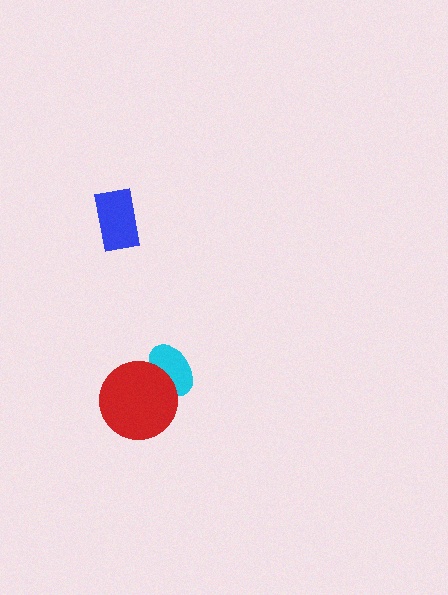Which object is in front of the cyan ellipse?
The red circle is in front of the cyan ellipse.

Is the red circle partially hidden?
No, no other shape covers it.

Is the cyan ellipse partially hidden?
Yes, it is partially covered by another shape.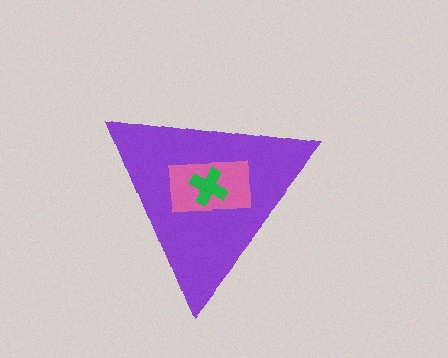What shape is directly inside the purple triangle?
The pink rectangle.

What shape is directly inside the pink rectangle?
The green cross.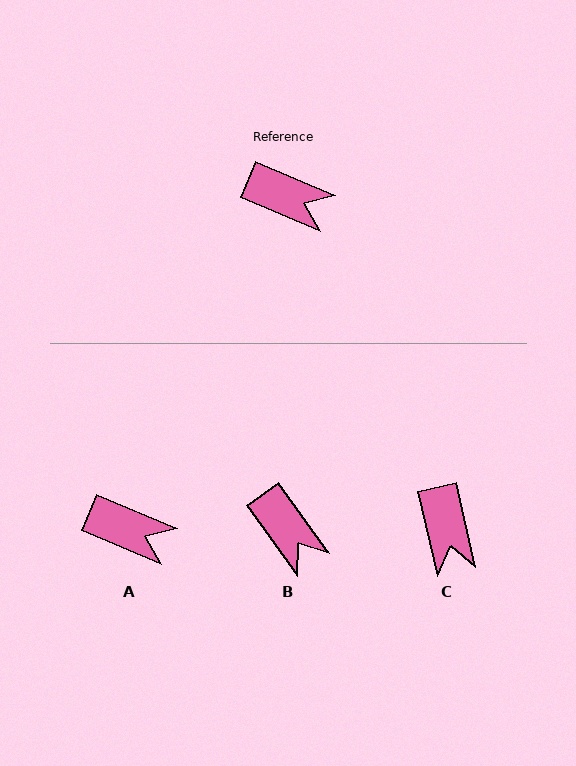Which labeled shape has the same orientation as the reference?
A.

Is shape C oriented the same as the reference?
No, it is off by about 54 degrees.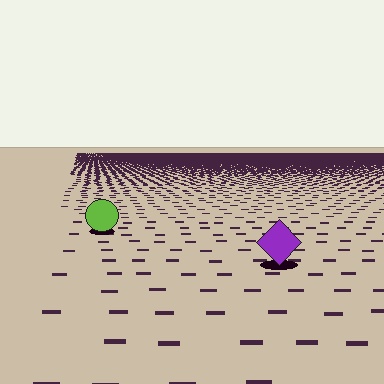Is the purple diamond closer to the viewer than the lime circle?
Yes. The purple diamond is closer — you can tell from the texture gradient: the ground texture is coarser near it.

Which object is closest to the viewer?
The purple diamond is closest. The texture marks near it are larger and more spread out.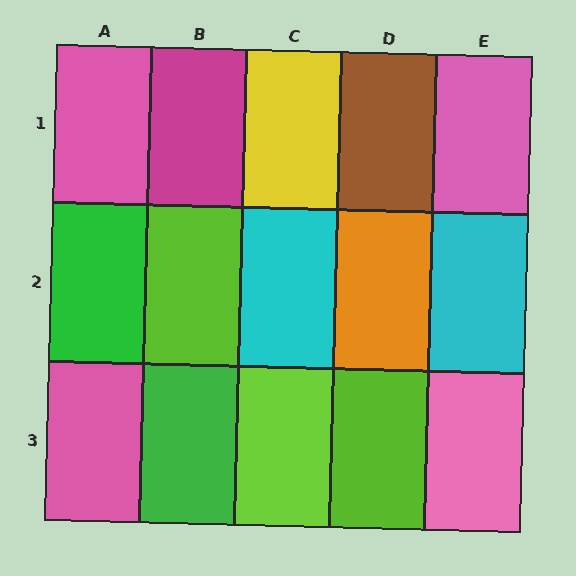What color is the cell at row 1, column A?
Pink.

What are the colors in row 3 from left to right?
Pink, green, lime, lime, pink.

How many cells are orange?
1 cell is orange.